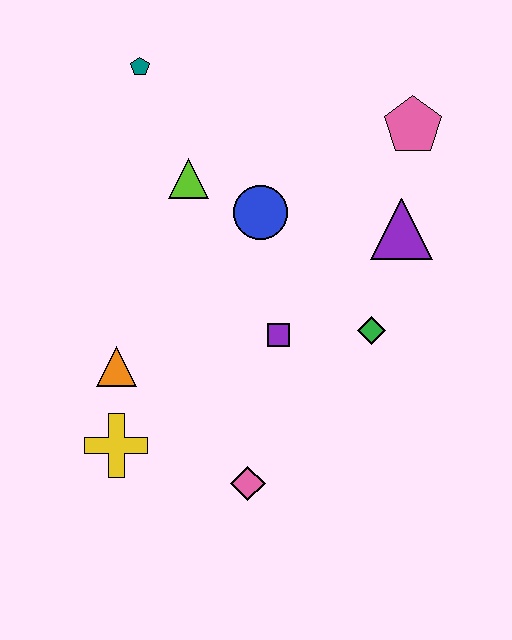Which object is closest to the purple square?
The green diamond is closest to the purple square.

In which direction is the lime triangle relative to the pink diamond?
The lime triangle is above the pink diamond.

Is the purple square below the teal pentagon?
Yes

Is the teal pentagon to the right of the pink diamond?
No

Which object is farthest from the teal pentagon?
The pink diamond is farthest from the teal pentagon.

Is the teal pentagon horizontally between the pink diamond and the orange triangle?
Yes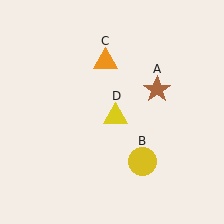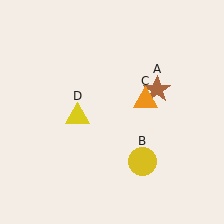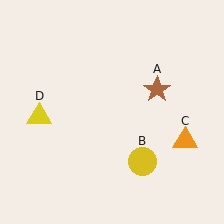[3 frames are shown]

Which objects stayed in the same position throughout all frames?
Brown star (object A) and yellow circle (object B) remained stationary.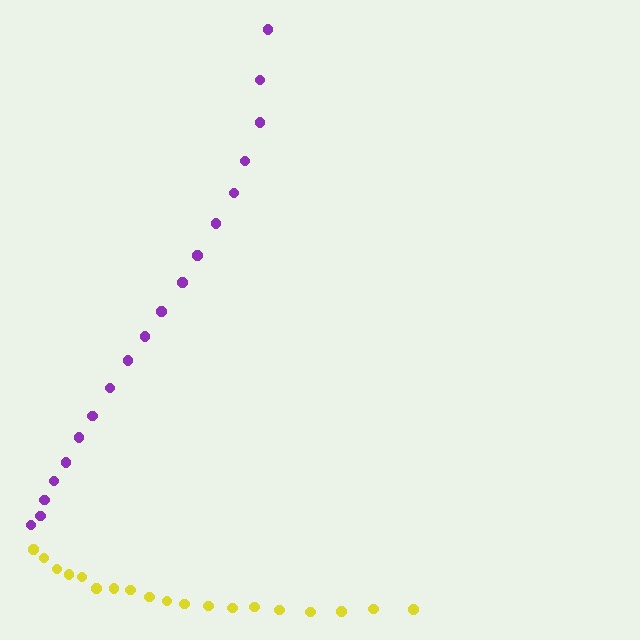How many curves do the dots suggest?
There are 2 distinct paths.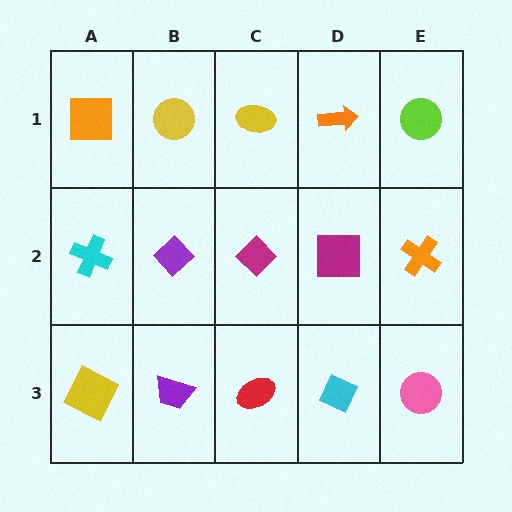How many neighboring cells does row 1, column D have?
3.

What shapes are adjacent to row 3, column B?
A purple diamond (row 2, column B), a yellow square (row 3, column A), a red ellipse (row 3, column C).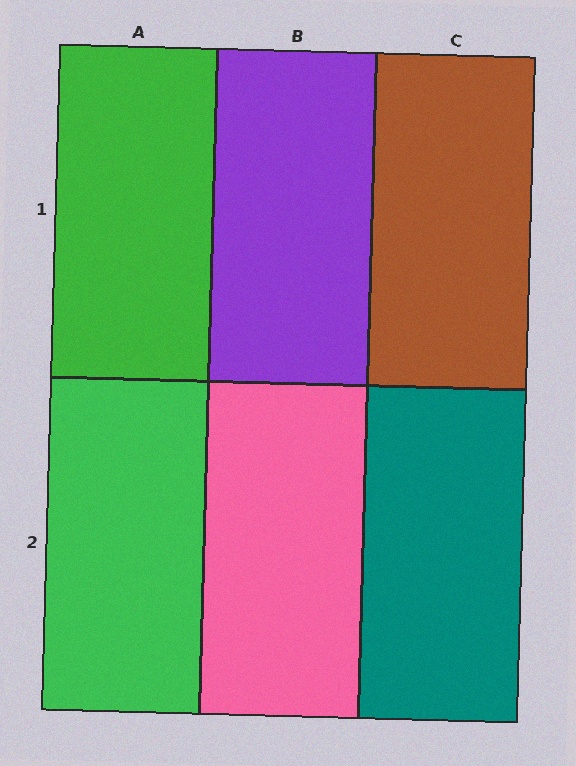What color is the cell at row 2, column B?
Pink.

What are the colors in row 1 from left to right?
Green, purple, brown.